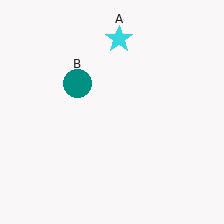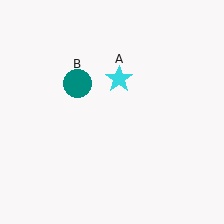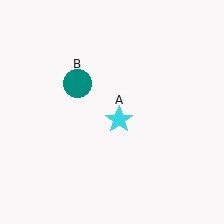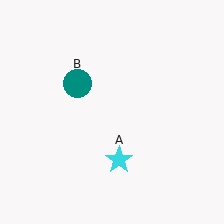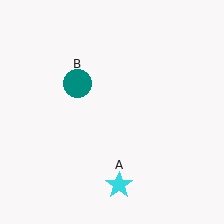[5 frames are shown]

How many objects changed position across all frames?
1 object changed position: cyan star (object A).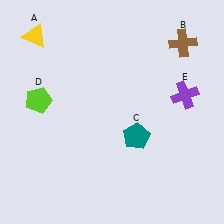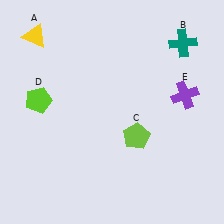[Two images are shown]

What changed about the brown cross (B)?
In Image 1, B is brown. In Image 2, it changed to teal.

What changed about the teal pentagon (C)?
In Image 1, C is teal. In Image 2, it changed to lime.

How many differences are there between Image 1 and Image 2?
There are 2 differences between the two images.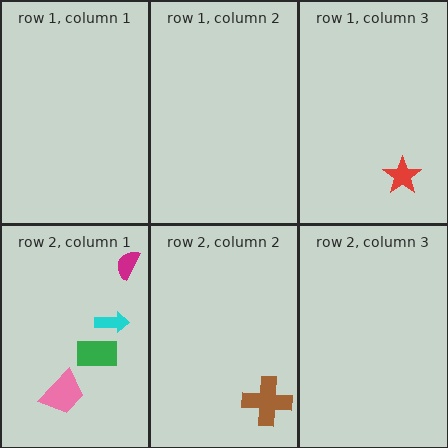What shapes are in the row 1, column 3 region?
The red star.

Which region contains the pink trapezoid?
The row 2, column 1 region.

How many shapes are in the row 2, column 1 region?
4.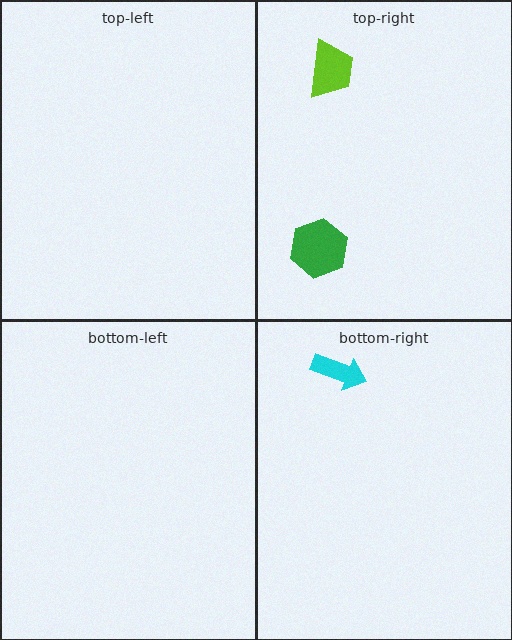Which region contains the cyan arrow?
The bottom-right region.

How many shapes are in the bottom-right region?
1.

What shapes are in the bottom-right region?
The cyan arrow.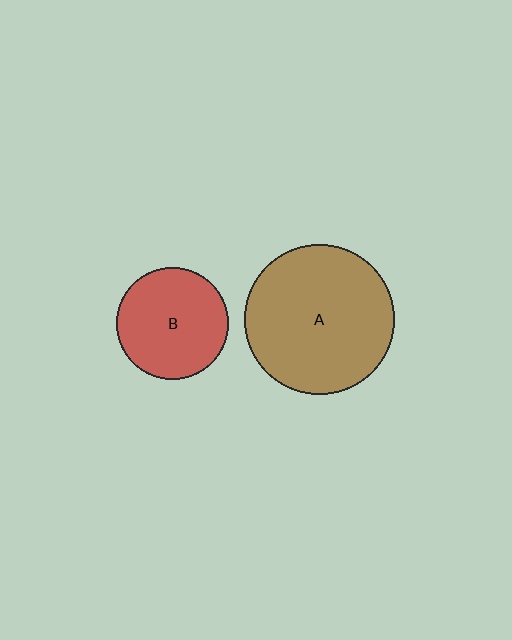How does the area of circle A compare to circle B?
Approximately 1.8 times.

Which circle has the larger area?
Circle A (brown).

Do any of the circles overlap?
No, none of the circles overlap.